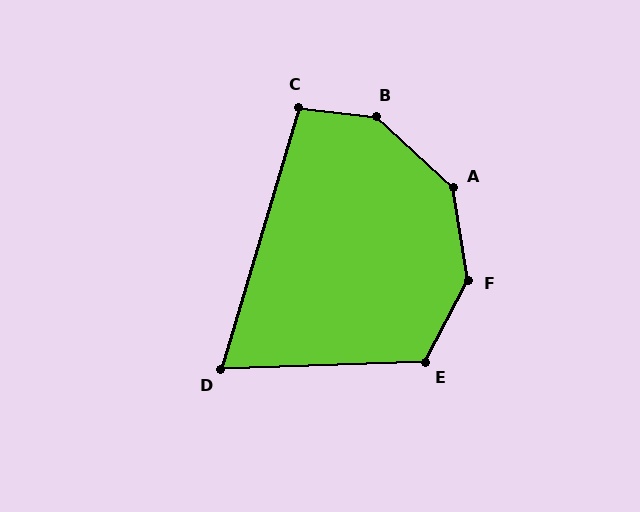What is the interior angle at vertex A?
Approximately 141 degrees (obtuse).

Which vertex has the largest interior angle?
B, at approximately 144 degrees.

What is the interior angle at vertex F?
Approximately 144 degrees (obtuse).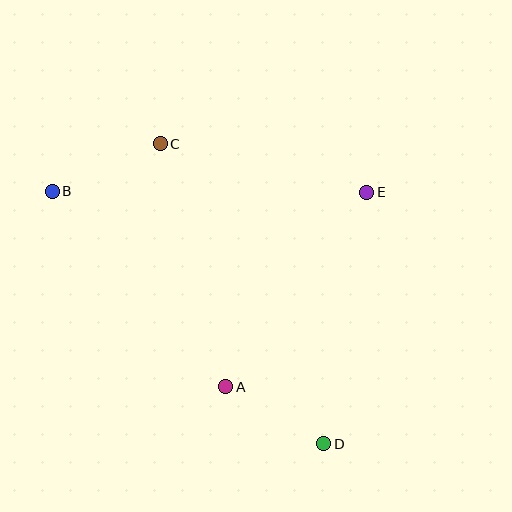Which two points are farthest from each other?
Points B and D are farthest from each other.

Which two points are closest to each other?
Points A and D are closest to each other.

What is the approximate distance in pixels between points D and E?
The distance between D and E is approximately 255 pixels.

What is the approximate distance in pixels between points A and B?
The distance between A and B is approximately 262 pixels.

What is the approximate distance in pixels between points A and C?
The distance between A and C is approximately 252 pixels.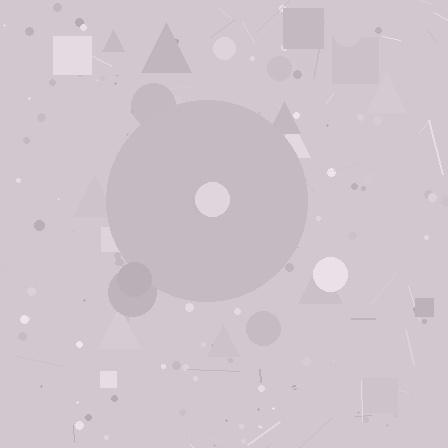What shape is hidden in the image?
A circle is hidden in the image.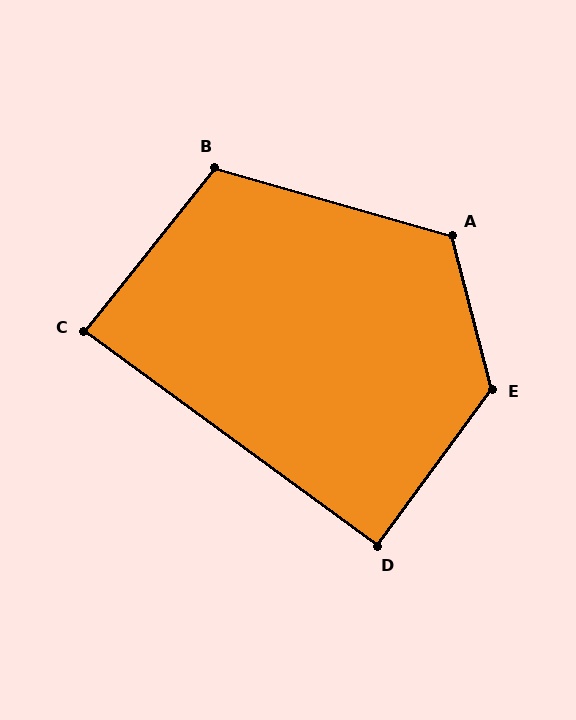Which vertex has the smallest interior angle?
C, at approximately 88 degrees.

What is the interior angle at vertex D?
Approximately 90 degrees (approximately right).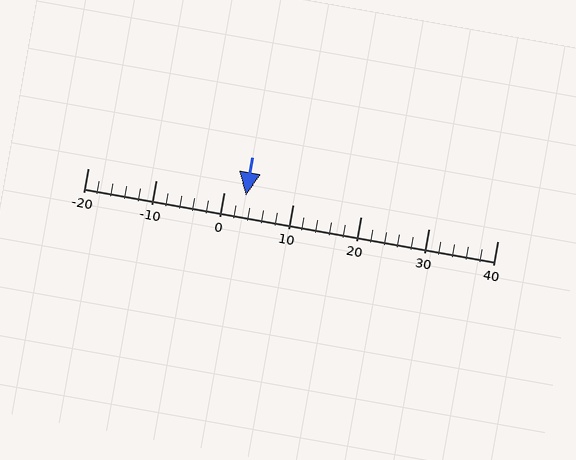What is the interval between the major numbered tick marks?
The major tick marks are spaced 10 units apart.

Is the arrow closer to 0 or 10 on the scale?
The arrow is closer to 0.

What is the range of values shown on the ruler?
The ruler shows values from -20 to 40.